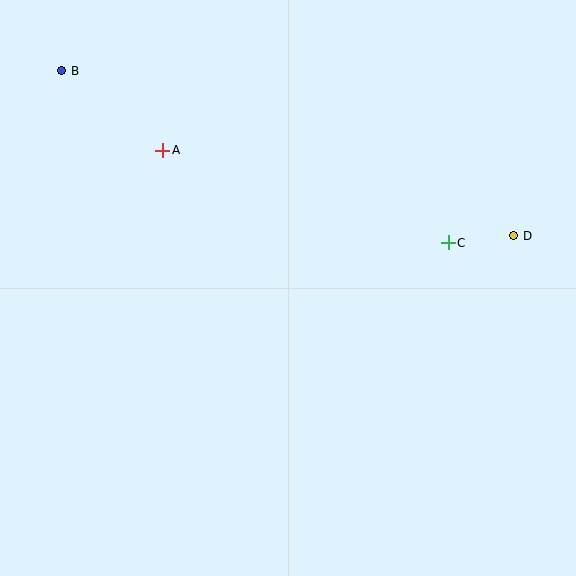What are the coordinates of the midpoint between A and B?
The midpoint between A and B is at (112, 110).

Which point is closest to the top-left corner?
Point B is closest to the top-left corner.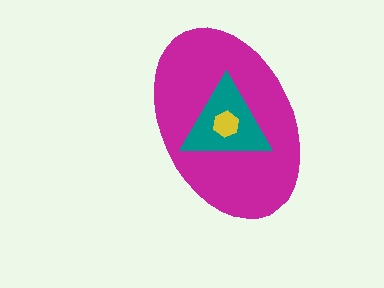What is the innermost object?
The yellow hexagon.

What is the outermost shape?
The magenta ellipse.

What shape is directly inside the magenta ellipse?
The teal triangle.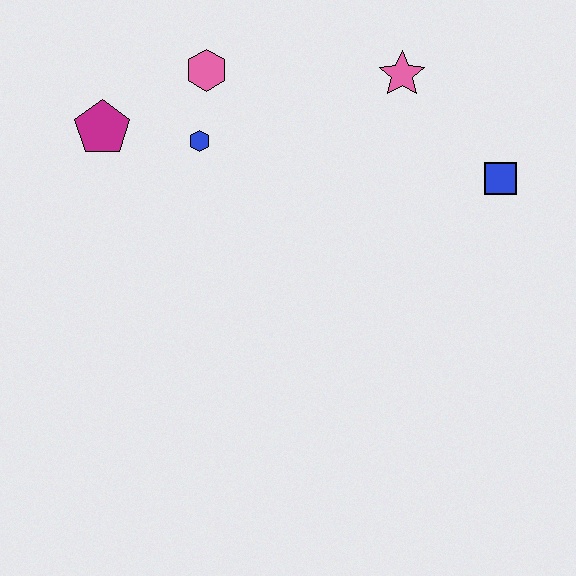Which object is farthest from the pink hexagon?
The blue square is farthest from the pink hexagon.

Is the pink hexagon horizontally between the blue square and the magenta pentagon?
Yes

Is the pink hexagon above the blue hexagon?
Yes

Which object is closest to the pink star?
The blue square is closest to the pink star.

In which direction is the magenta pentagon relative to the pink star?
The magenta pentagon is to the left of the pink star.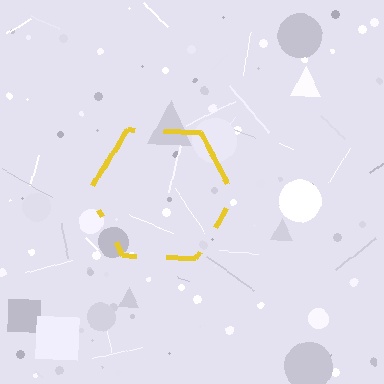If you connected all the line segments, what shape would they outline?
They would outline a hexagon.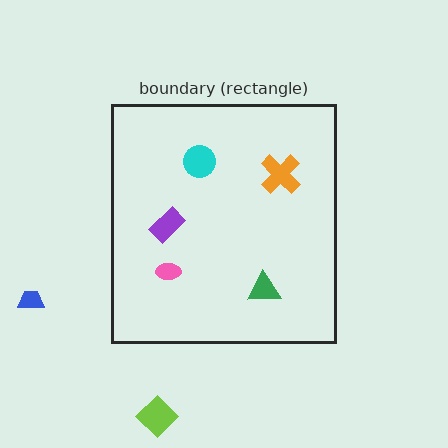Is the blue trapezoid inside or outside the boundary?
Outside.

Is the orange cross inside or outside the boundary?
Inside.